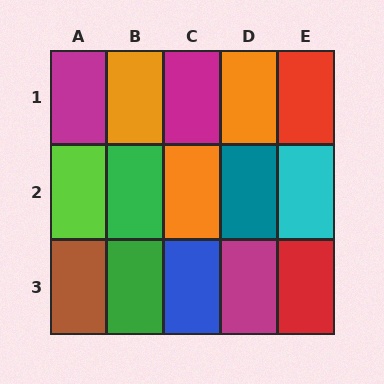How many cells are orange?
3 cells are orange.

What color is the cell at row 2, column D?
Teal.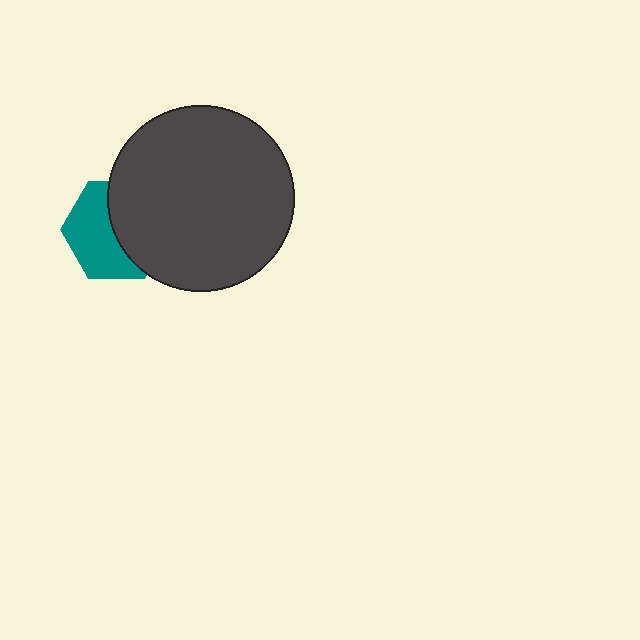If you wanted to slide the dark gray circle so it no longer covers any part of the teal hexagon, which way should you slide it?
Slide it right — that is the most direct way to separate the two shapes.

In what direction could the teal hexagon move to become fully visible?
The teal hexagon could move left. That would shift it out from behind the dark gray circle entirely.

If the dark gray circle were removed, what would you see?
You would see the complete teal hexagon.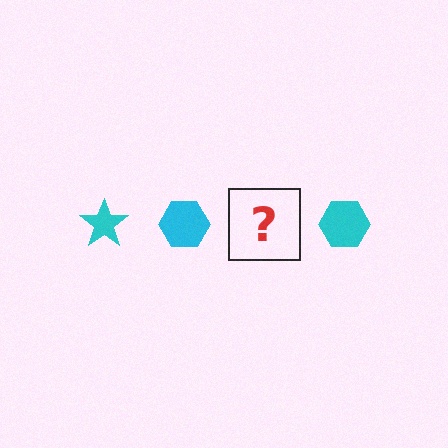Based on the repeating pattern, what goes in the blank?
The blank should be a cyan star.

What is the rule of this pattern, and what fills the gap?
The rule is that the pattern cycles through star, hexagon shapes in cyan. The gap should be filled with a cyan star.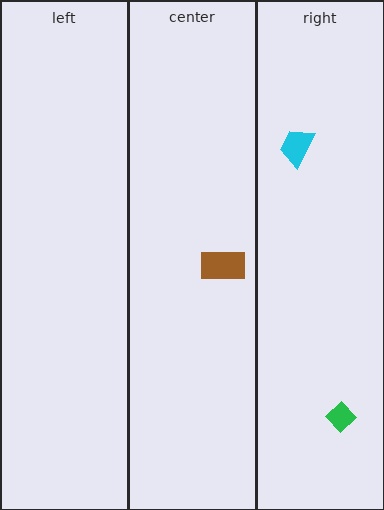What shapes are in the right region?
The cyan trapezoid, the green diamond.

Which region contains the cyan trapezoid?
The right region.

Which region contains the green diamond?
The right region.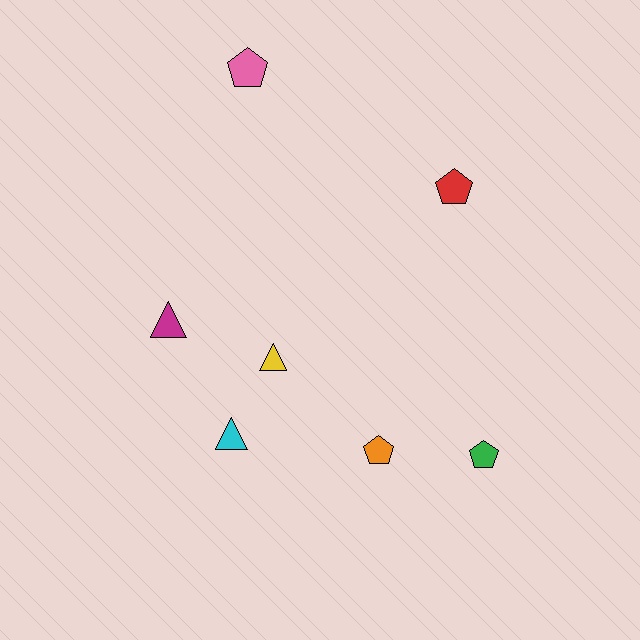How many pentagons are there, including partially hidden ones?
There are 4 pentagons.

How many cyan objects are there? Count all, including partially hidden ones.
There is 1 cyan object.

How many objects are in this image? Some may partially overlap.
There are 7 objects.